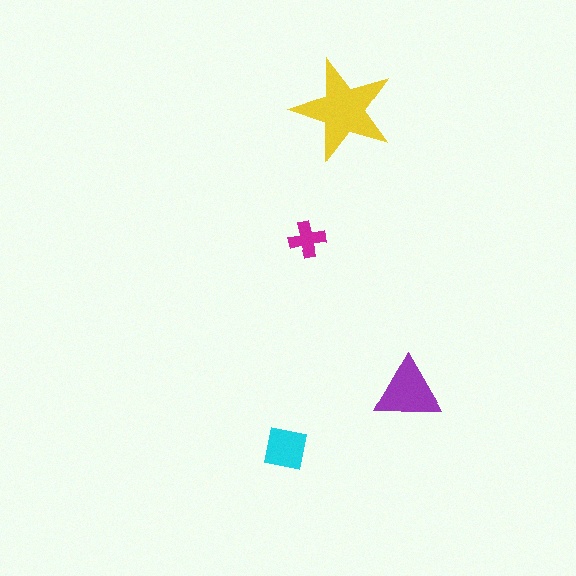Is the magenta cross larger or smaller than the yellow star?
Smaller.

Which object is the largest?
The yellow star.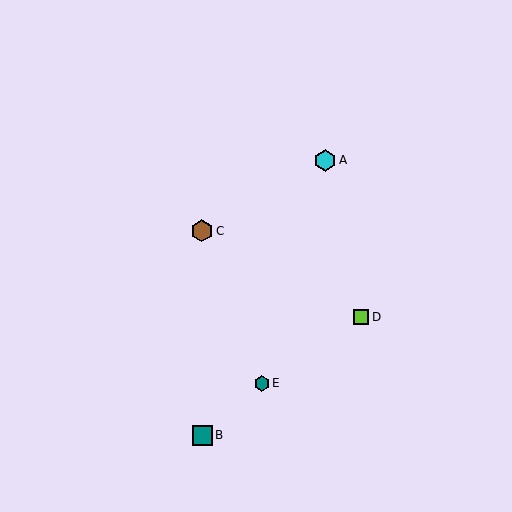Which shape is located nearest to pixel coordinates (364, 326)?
The lime square (labeled D) at (361, 317) is nearest to that location.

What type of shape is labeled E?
Shape E is a teal hexagon.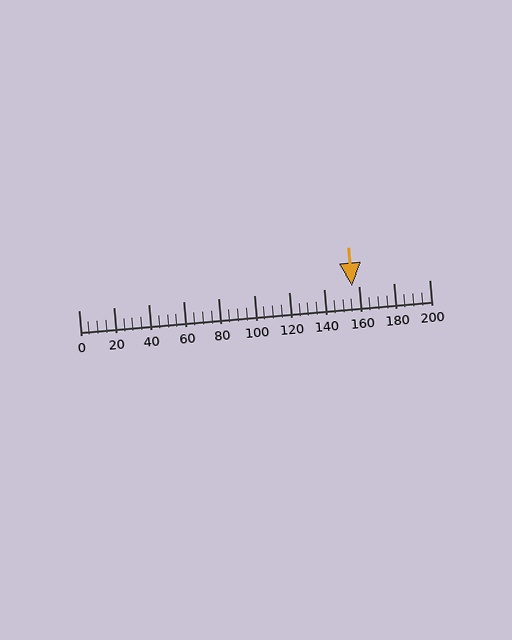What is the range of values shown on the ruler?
The ruler shows values from 0 to 200.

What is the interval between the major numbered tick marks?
The major tick marks are spaced 20 units apart.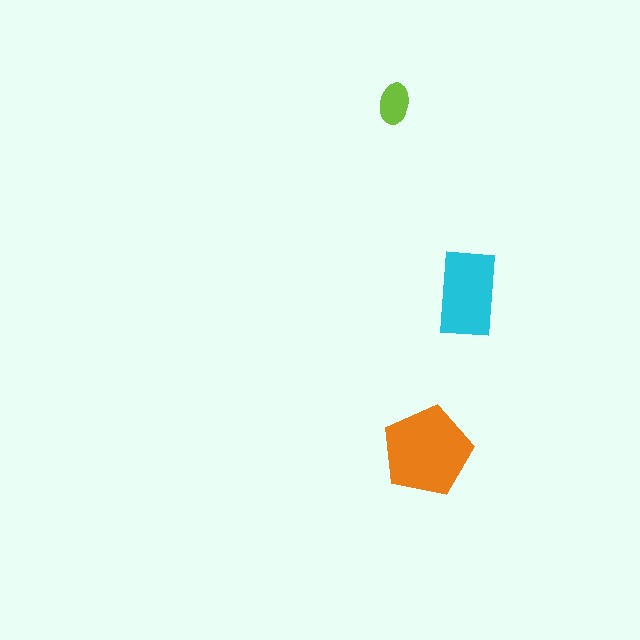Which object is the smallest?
The lime ellipse.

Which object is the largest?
The orange pentagon.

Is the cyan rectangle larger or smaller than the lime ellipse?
Larger.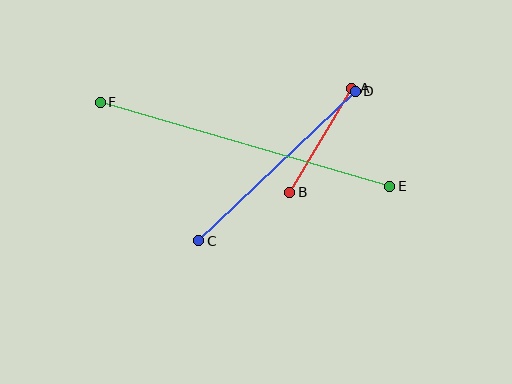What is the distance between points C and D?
The distance is approximately 216 pixels.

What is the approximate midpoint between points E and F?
The midpoint is at approximately (245, 144) pixels.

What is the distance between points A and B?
The distance is approximately 121 pixels.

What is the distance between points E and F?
The distance is approximately 302 pixels.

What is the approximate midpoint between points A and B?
The midpoint is at approximately (321, 140) pixels.